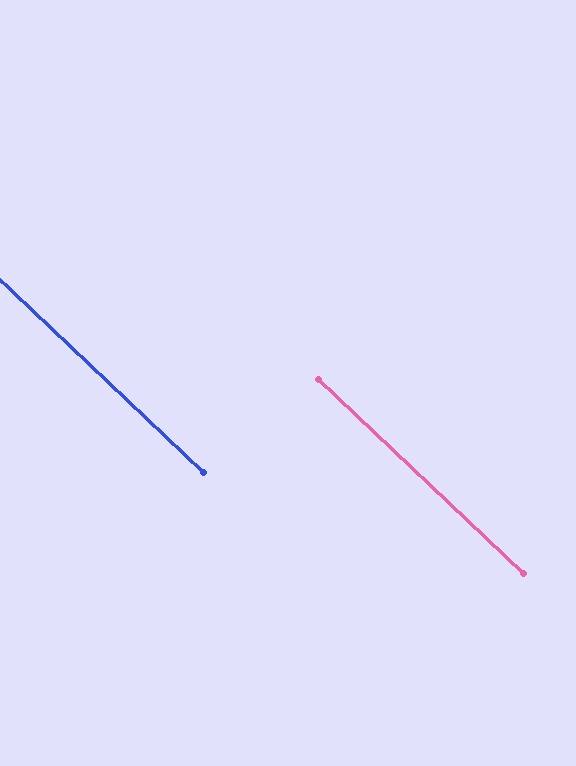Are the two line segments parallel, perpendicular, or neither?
Parallel — their directions differ by only 0.3°.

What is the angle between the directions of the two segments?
Approximately 0 degrees.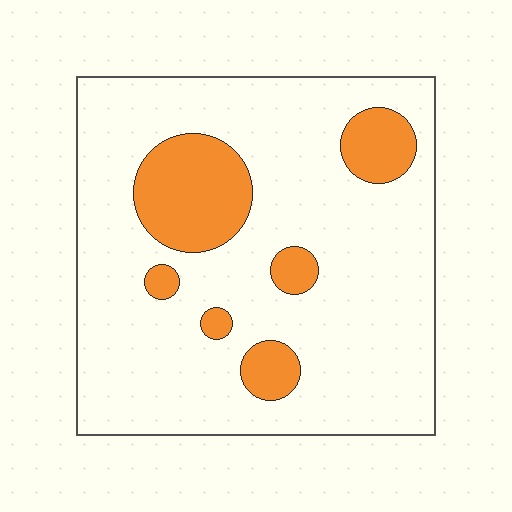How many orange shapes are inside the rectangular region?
6.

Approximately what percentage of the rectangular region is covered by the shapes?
Approximately 15%.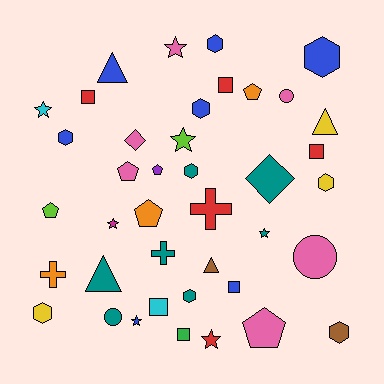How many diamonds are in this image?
There are 2 diamonds.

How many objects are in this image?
There are 40 objects.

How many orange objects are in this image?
There are 3 orange objects.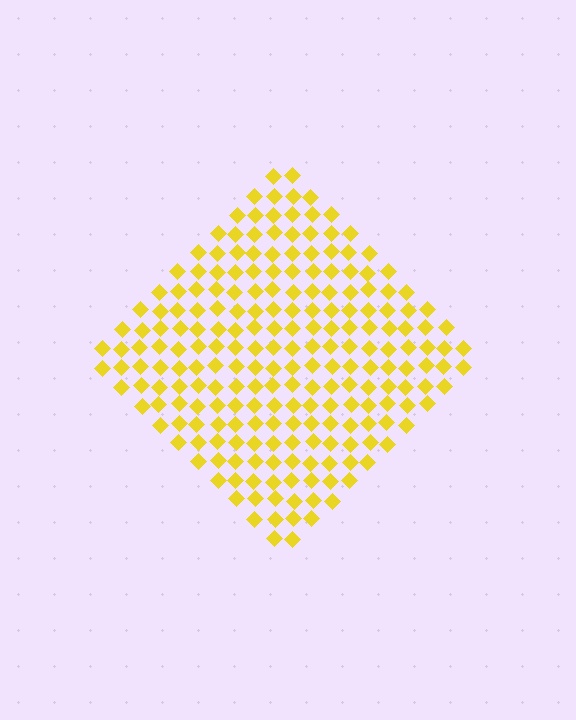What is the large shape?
The large shape is a diamond.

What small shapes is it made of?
It is made of small diamonds.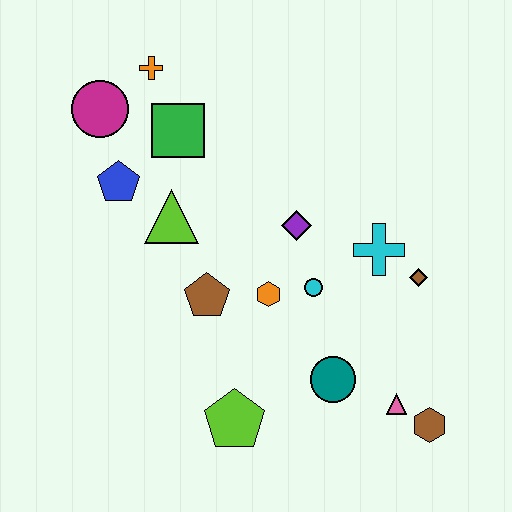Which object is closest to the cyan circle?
The orange hexagon is closest to the cyan circle.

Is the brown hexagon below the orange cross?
Yes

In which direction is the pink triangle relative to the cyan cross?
The pink triangle is below the cyan cross.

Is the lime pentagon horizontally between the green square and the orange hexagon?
Yes